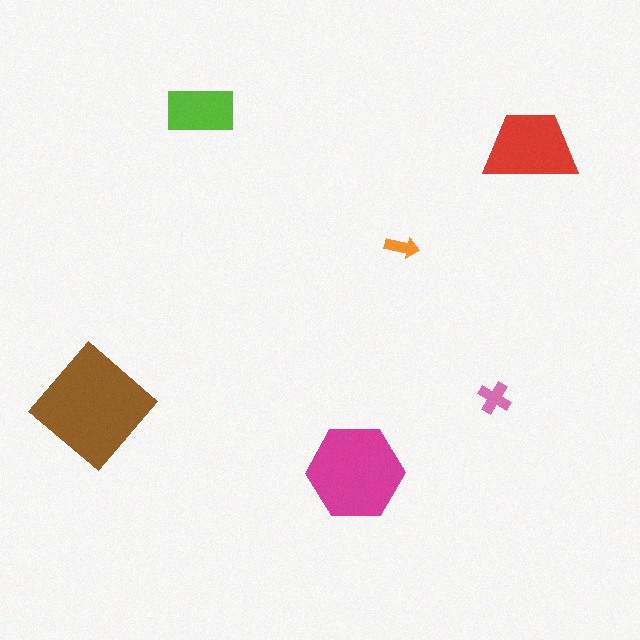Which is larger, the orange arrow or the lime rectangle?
The lime rectangle.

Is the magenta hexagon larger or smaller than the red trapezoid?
Larger.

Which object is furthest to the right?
The red trapezoid is rightmost.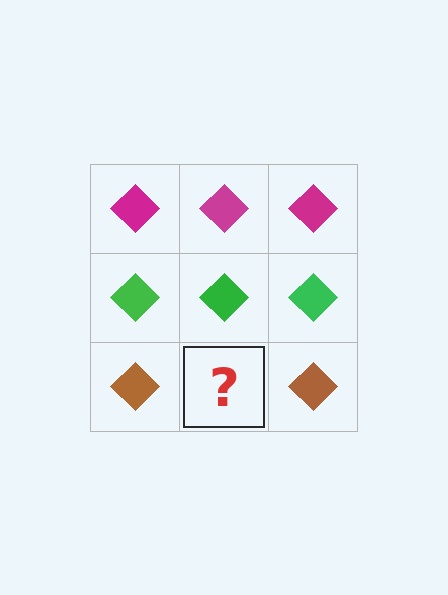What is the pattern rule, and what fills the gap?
The rule is that each row has a consistent color. The gap should be filled with a brown diamond.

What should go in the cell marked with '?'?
The missing cell should contain a brown diamond.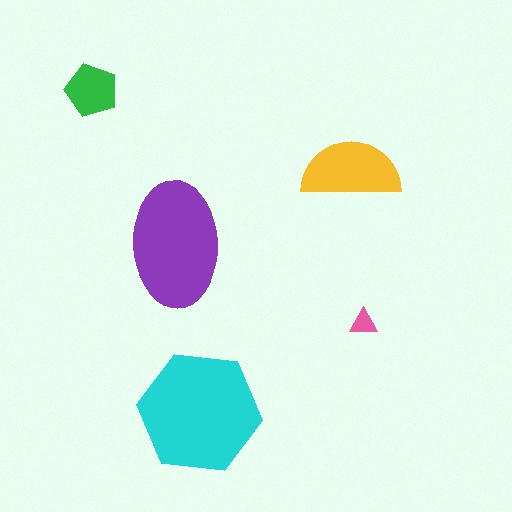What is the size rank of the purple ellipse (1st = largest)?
2nd.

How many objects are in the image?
There are 5 objects in the image.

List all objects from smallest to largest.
The pink triangle, the green pentagon, the yellow semicircle, the purple ellipse, the cyan hexagon.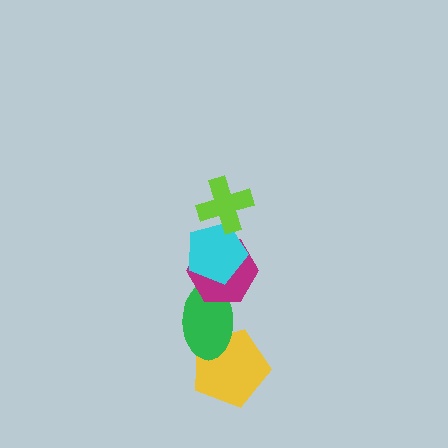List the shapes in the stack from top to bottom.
From top to bottom: the lime cross, the cyan pentagon, the magenta hexagon, the green ellipse, the yellow pentagon.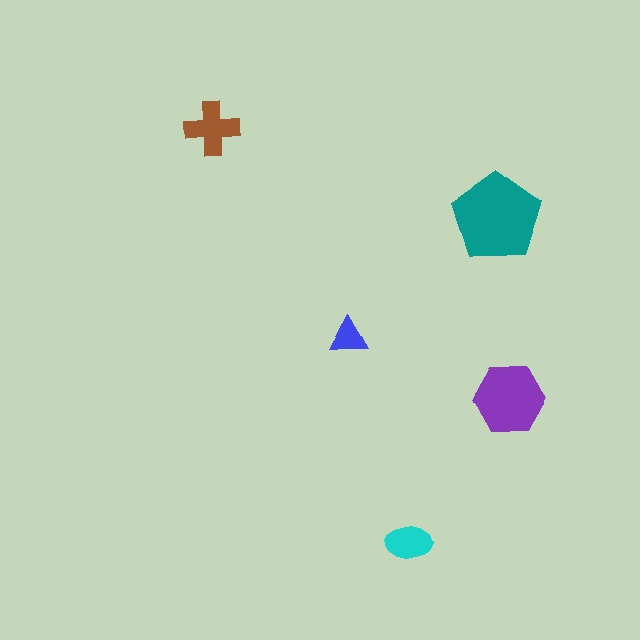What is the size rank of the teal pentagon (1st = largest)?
1st.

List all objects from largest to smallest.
The teal pentagon, the purple hexagon, the brown cross, the cyan ellipse, the blue triangle.